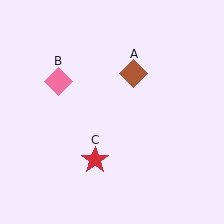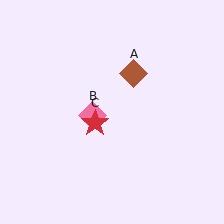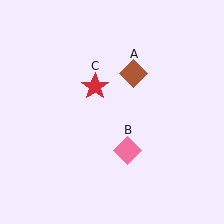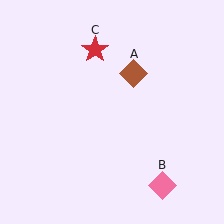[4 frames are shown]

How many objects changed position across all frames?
2 objects changed position: pink diamond (object B), red star (object C).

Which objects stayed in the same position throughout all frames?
Brown diamond (object A) remained stationary.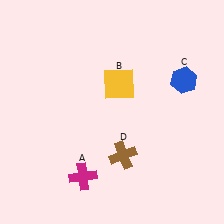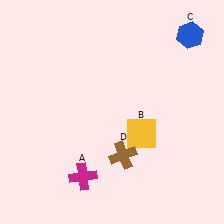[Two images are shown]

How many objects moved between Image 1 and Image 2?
2 objects moved between the two images.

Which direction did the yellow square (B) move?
The yellow square (B) moved down.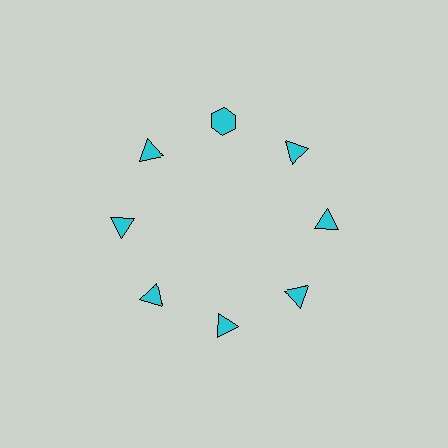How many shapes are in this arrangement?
There are 8 shapes arranged in a ring pattern.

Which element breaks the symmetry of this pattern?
The cyan hexagon at roughly the 12 o'clock position breaks the symmetry. All other shapes are cyan triangles.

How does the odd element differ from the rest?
It has a different shape: hexagon instead of triangle.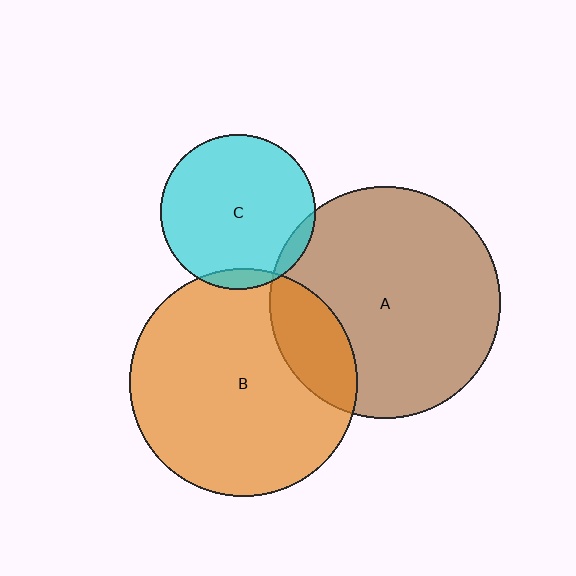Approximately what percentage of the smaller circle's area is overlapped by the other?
Approximately 5%.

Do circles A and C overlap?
Yes.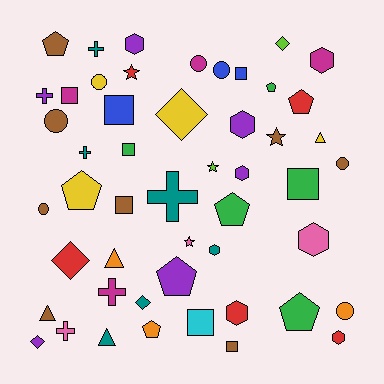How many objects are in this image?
There are 50 objects.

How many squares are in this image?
There are 8 squares.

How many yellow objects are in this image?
There are 4 yellow objects.